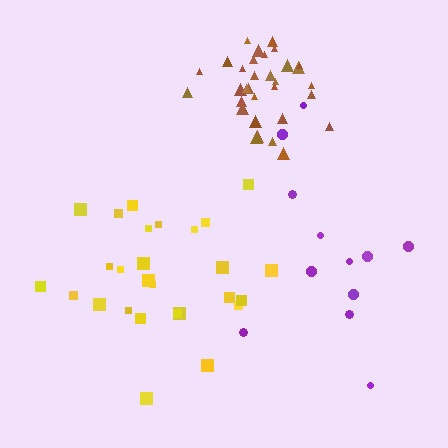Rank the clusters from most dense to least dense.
brown, yellow, purple.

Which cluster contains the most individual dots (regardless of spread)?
Brown (32).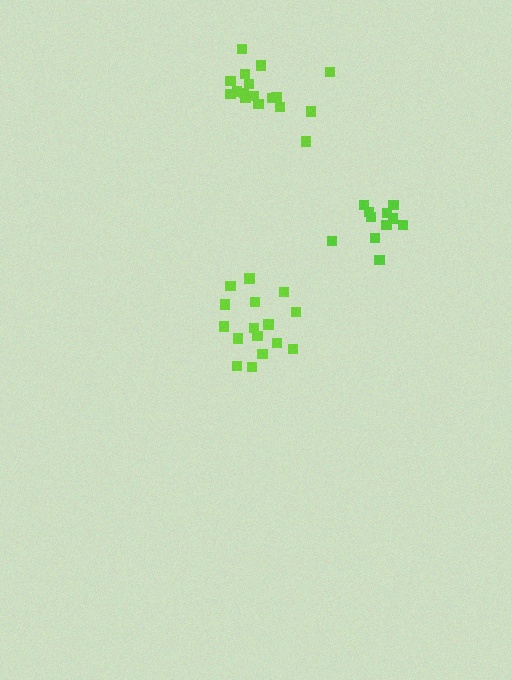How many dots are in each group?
Group 1: 16 dots, Group 2: 11 dots, Group 3: 17 dots (44 total).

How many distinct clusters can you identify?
There are 3 distinct clusters.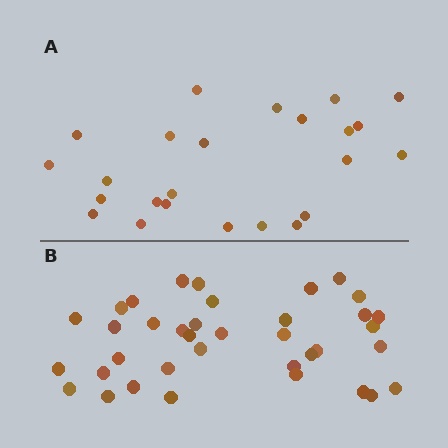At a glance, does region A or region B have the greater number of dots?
Region B (the bottom region) has more dots.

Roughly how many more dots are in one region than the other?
Region B has approximately 15 more dots than region A.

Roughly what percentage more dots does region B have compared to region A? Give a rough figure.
About 55% more.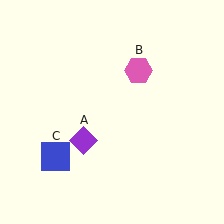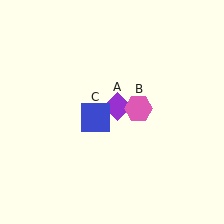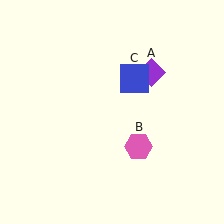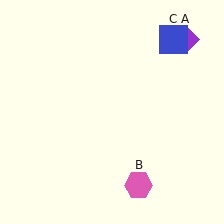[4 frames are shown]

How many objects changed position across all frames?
3 objects changed position: purple diamond (object A), pink hexagon (object B), blue square (object C).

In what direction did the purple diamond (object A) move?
The purple diamond (object A) moved up and to the right.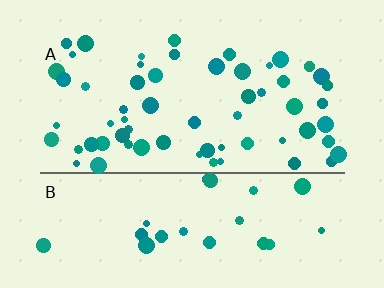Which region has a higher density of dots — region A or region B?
A (the top).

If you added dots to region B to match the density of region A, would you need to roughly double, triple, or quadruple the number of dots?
Approximately double.